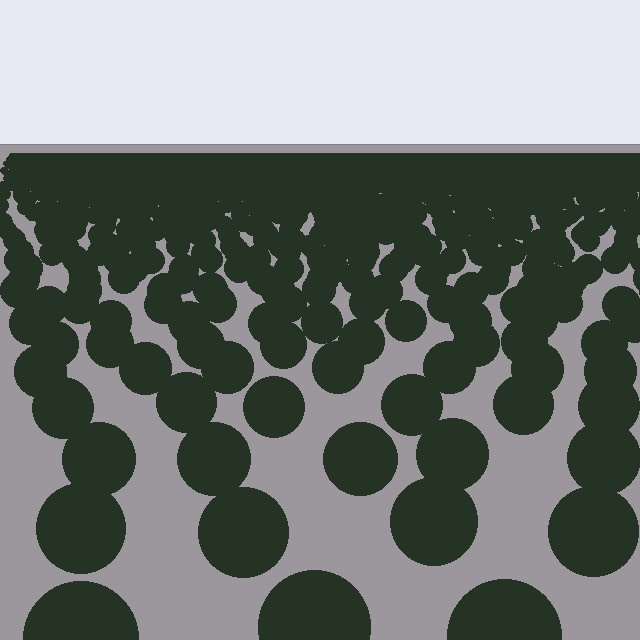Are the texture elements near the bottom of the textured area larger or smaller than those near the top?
Larger. Near the bottom, elements are closer to the viewer and appear at a bigger on-screen size.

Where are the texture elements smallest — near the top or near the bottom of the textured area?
Near the top.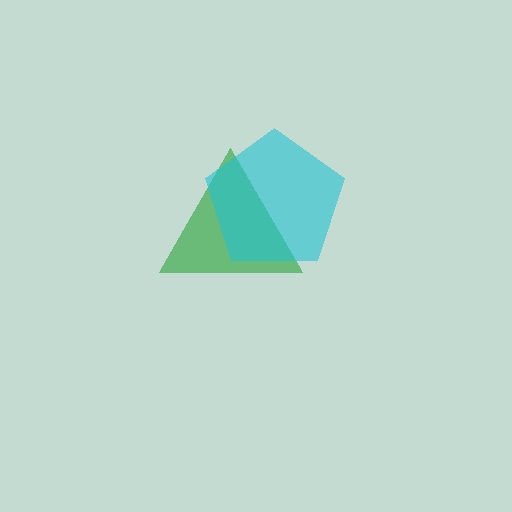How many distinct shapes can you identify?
There are 2 distinct shapes: a green triangle, a cyan pentagon.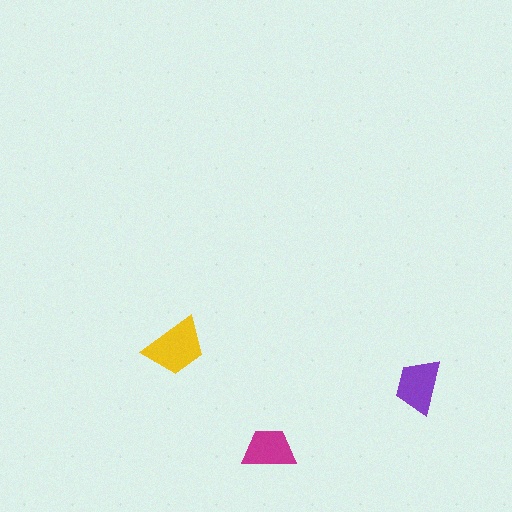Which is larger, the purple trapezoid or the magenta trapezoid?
The purple one.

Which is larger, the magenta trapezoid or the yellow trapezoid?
The yellow one.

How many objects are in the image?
There are 3 objects in the image.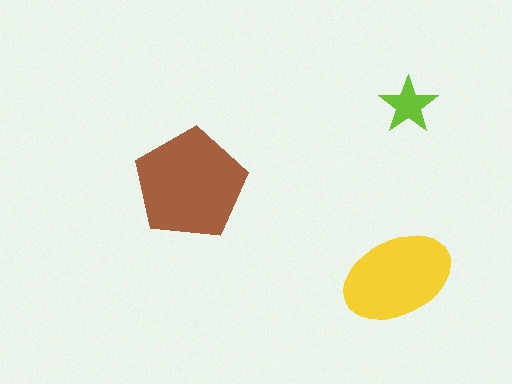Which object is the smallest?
The lime star.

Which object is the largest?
The brown pentagon.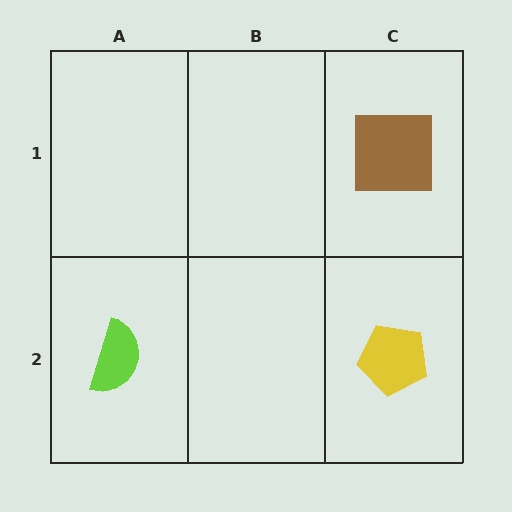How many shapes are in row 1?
1 shape.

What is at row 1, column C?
A brown square.